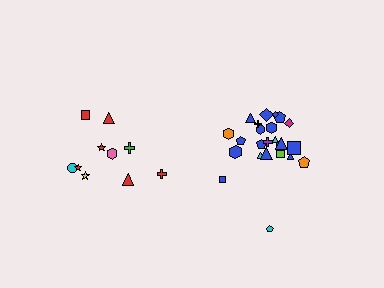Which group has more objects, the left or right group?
The right group.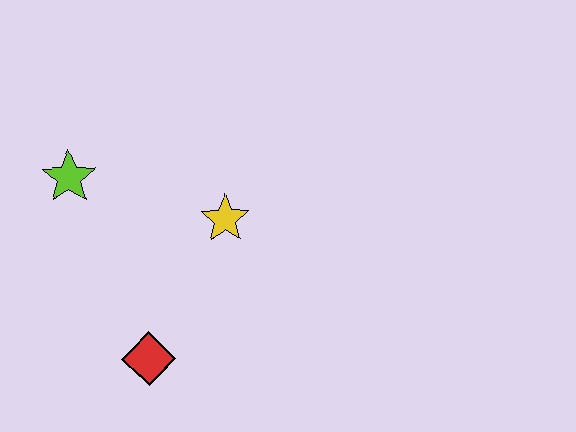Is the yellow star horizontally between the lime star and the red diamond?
No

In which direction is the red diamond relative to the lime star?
The red diamond is below the lime star.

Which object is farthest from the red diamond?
The lime star is farthest from the red diamond.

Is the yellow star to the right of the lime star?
Yes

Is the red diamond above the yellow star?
No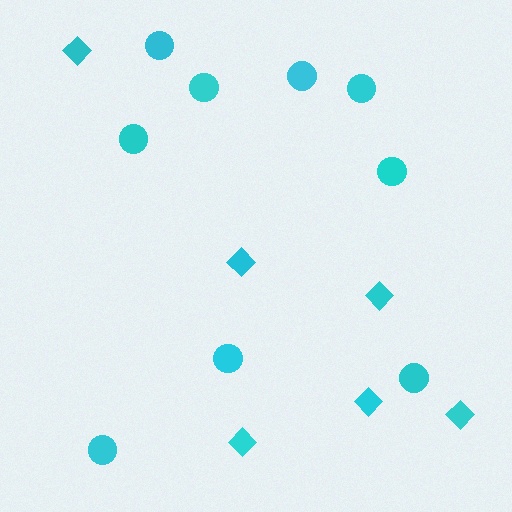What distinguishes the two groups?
There are 2 groups: one group of diamonds (6) and one group of circles (9).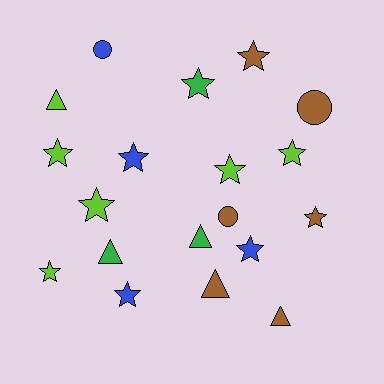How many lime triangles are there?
There is 1 lime triangle.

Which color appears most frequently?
Brown, with 6 objects.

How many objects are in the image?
There are 19 objects.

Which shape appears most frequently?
Star, with 11 objects.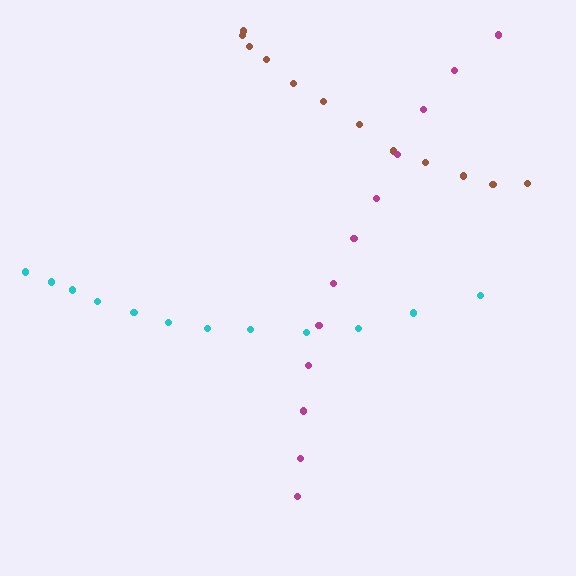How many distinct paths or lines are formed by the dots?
There are 3 distinct paths.